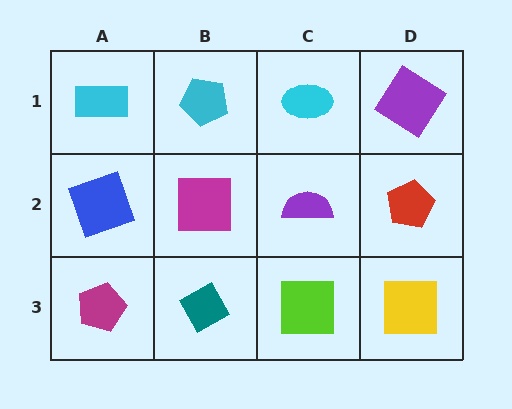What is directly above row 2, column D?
A purple diamond.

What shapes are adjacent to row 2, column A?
A cyan rectangle (row 1, column A), a magenta pentagon (row 3, column A), a magenta square (row 2, column B).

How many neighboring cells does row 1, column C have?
3.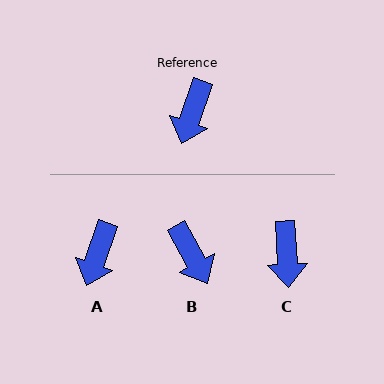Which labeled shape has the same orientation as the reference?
A.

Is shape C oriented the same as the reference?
No, it is off by about 22 degrees.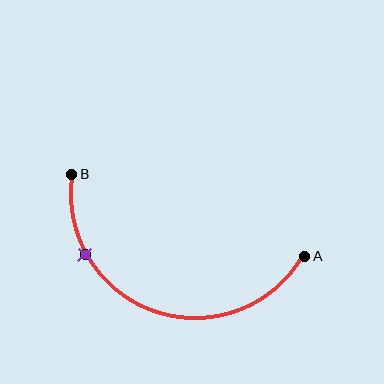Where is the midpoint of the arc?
The arc midpoint is the point on the curve farthest from the straight line joining A and B. It sits below that line.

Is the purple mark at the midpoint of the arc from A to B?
No. The purple mark lies on the arc but is closer to endpoint B. The arc midpoint would be at the point on the curve equidistant along the arc from both A and B.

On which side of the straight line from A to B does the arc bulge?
The arc bulges below the straight line connecting A and B.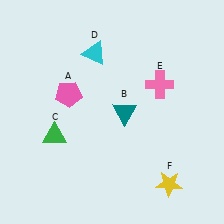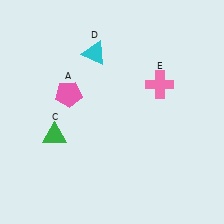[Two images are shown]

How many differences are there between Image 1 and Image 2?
There are 2 differences between the two images.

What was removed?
The teal triangle (B), the yellow star (F) were removed in Image 2.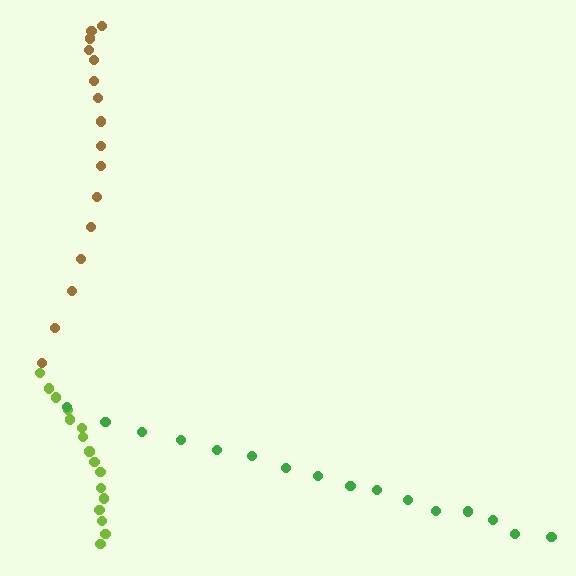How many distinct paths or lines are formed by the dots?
There are 3 distinct paths.